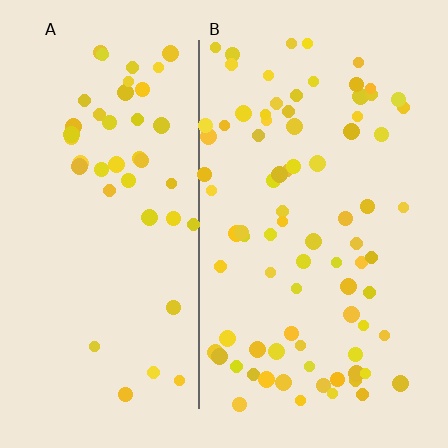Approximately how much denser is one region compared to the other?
Approximately 1.9× — region B over region A.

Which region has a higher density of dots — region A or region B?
B (the right).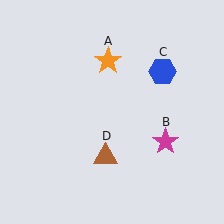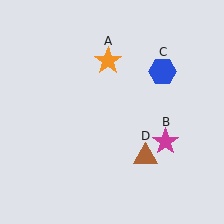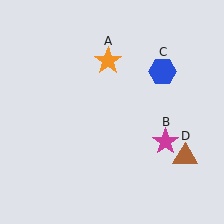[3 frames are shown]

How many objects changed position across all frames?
1 object changed position: brown triangle (object D).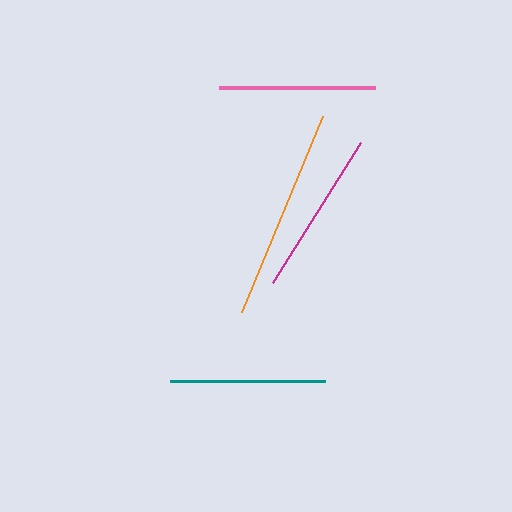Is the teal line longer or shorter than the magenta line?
The magenta line is longer than the teal line.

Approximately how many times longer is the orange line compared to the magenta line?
The orange line is approximately 1.3 times the length of the magenta line.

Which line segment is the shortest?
The teal line is the shortest at approximately 154 pixels.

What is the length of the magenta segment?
The magenta segment is approximately 166 pixels long.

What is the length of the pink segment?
The pink segment is approximately 156 pixels long.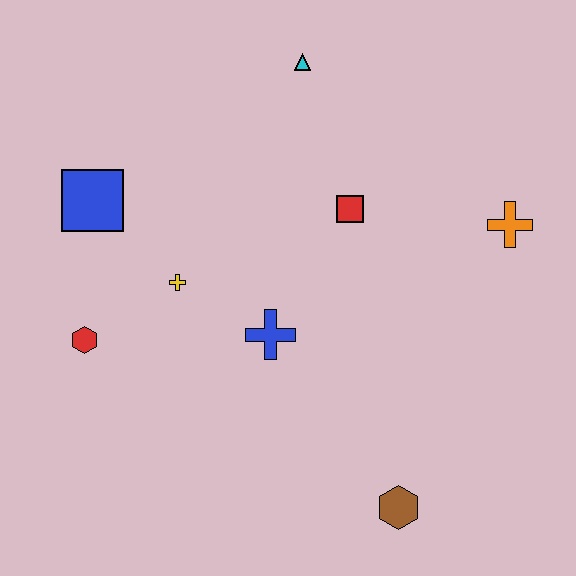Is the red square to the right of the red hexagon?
Yes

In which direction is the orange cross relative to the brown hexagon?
The orange cross is above the brown hexagon.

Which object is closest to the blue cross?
The yellow cross is closest to the blue cross.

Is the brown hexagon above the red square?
No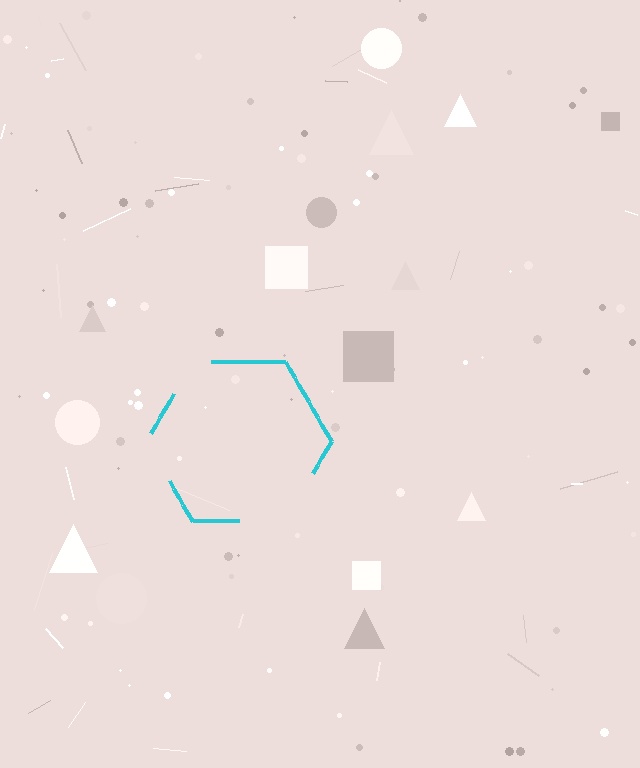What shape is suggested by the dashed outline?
The dashed outline suggests a hexagon.